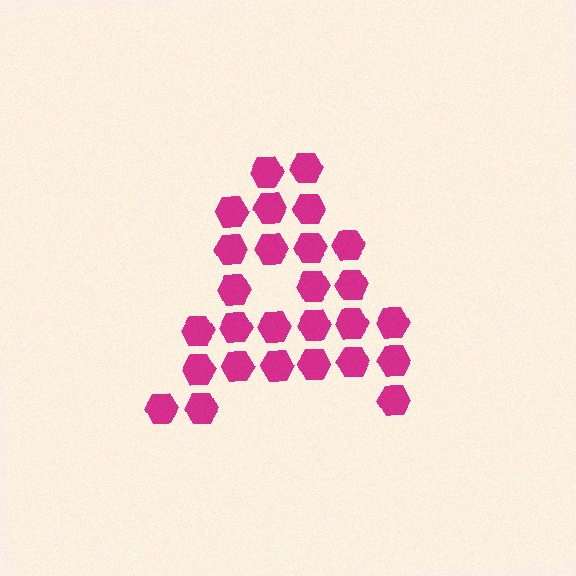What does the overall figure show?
The overall figure shows the letter A.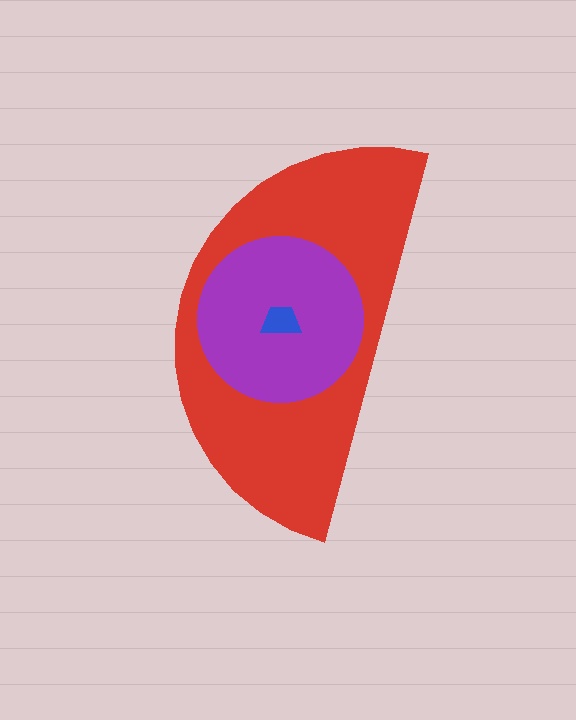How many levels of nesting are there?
3.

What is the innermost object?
The blue trapezoid.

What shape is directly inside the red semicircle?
The purple circle.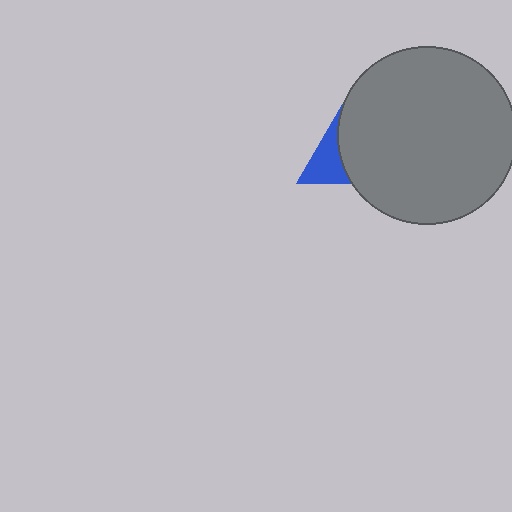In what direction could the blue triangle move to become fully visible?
The blue triangle could move left. That would shift it out from behind the gray circle entirely.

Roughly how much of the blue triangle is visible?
A small part of it is visible (roughly 39%).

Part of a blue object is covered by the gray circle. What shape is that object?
It is a triangle.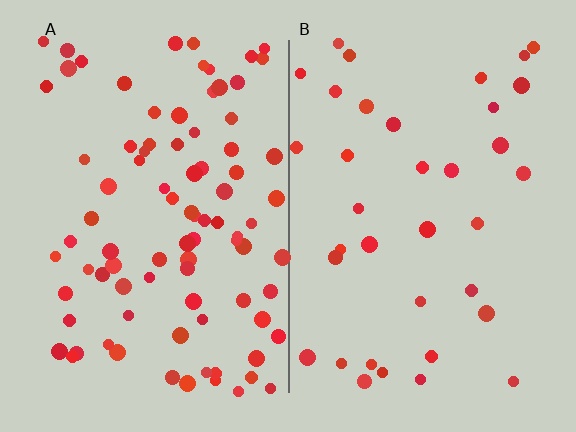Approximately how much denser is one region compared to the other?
Approximately 2.4× — region A over region B.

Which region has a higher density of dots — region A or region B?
A (the left).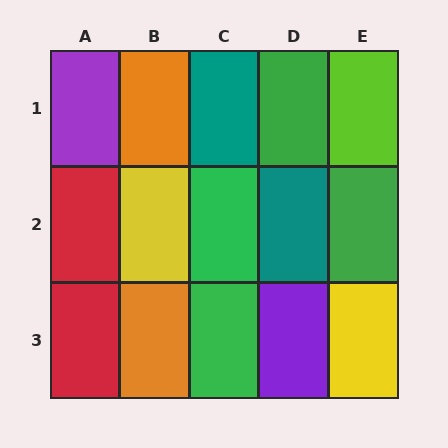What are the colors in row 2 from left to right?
Red, yellow, green, teal, green.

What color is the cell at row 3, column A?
Red.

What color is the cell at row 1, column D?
Green.